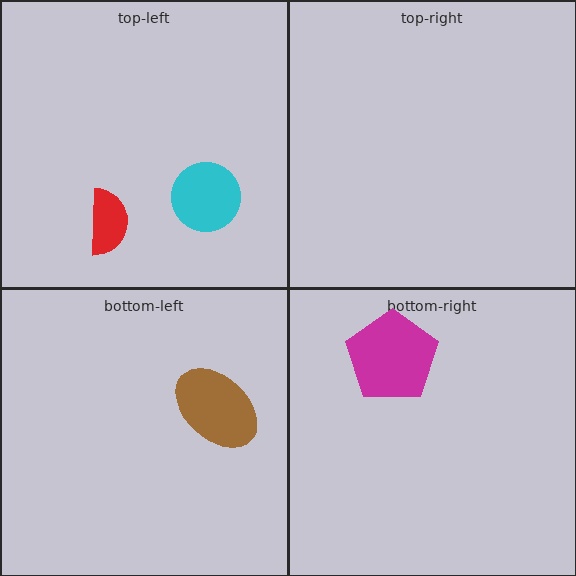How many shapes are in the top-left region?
2.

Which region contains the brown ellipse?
The bottom-left region.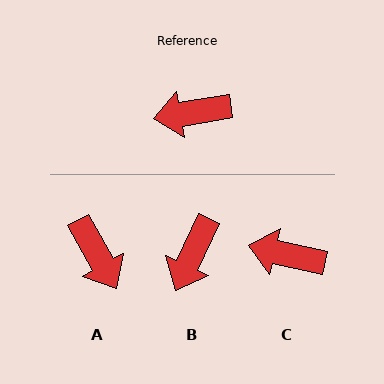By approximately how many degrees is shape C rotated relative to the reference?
Approximately 22 degrees clockwise.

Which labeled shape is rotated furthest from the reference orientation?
A, about 110 degrees away.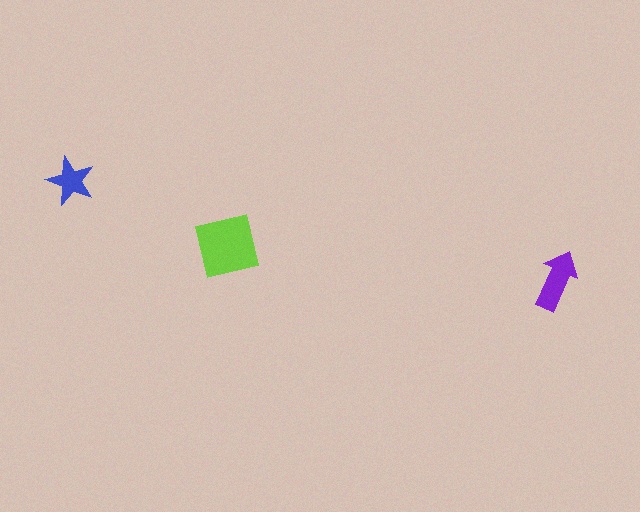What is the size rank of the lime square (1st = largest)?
1st.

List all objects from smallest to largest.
The blue star, the purple arrow, the lime square.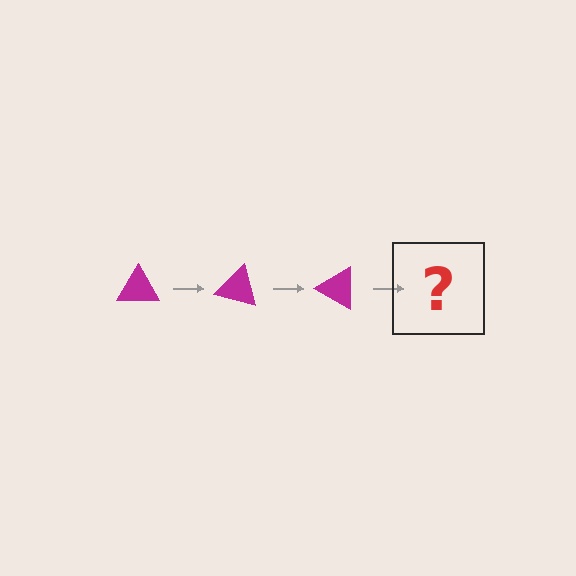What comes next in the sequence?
The next element should be a magenta triangle rotated 45 degrees.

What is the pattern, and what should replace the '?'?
The pattern is that the triangle rotates 15 degrees each step. The '?' should be a magenta triangle rotated 45 degrees.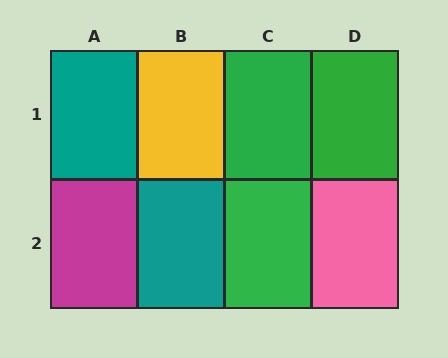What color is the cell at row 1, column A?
Teal.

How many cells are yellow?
1 cell is yellow.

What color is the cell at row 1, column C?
Green.